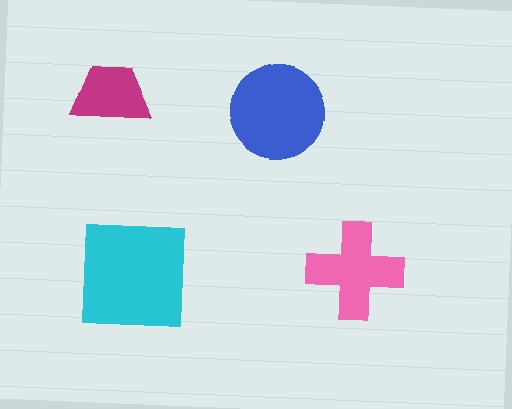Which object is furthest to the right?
The pink cross is rightmost.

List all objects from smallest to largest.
The magenta trapezoid, the pink cross, the blue circle, the cyan square.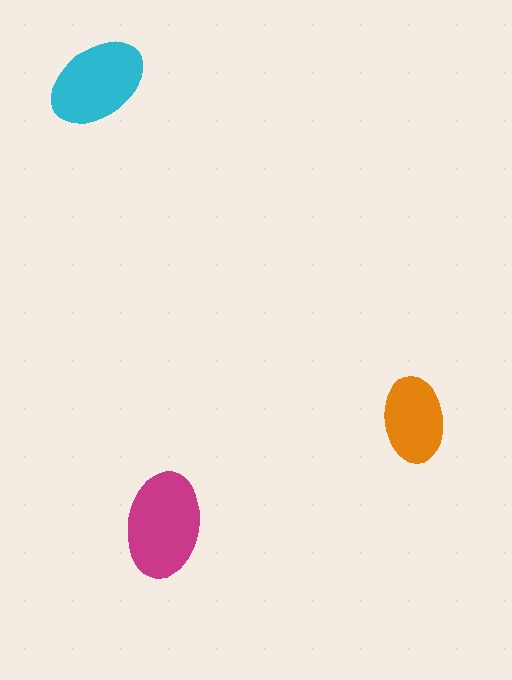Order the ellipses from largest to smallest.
the magenta one, the cyan one, the orange one.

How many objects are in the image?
There are 3 objects in the image.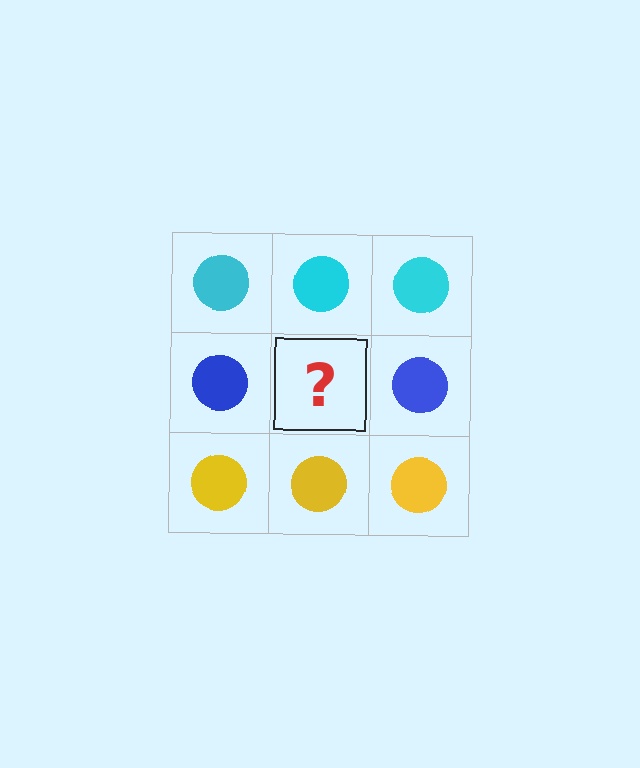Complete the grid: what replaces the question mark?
The question mark should be replaced with a blue circle.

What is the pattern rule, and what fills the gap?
The rule is that each row has a consistent color. The gap should be filled with a blue circle.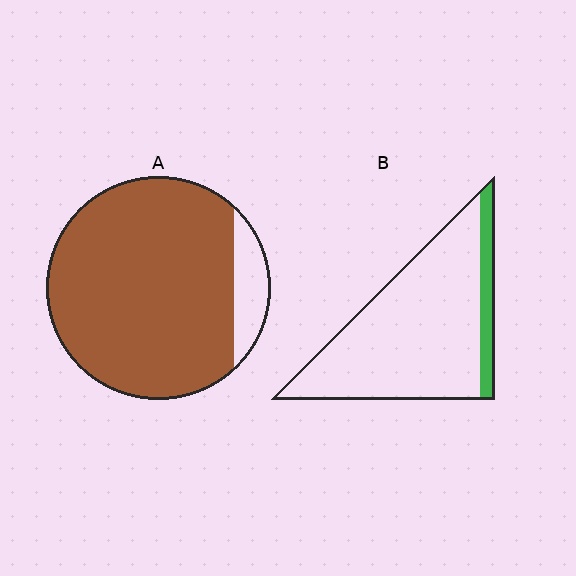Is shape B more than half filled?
No.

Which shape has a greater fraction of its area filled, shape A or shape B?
Shape A.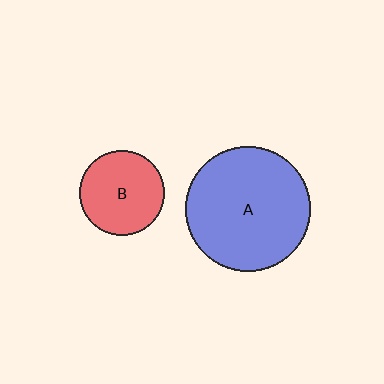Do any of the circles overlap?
No, none of the circles overlap.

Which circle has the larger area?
Circle A (blue).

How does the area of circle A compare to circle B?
Approximately 2.2 times.